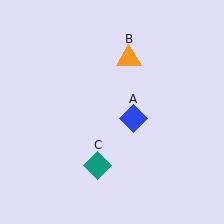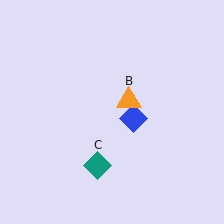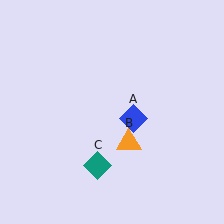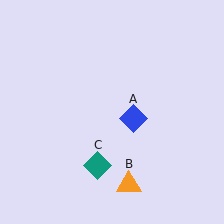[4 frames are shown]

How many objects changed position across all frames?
1 object changed position: orange triangle (object B).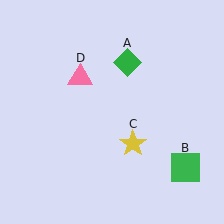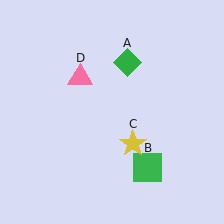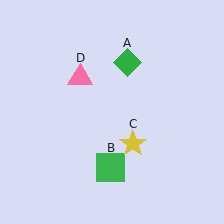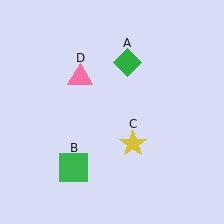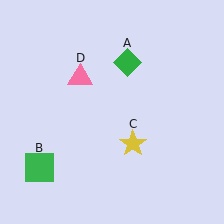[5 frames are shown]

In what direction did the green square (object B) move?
The green square (object B) moved left.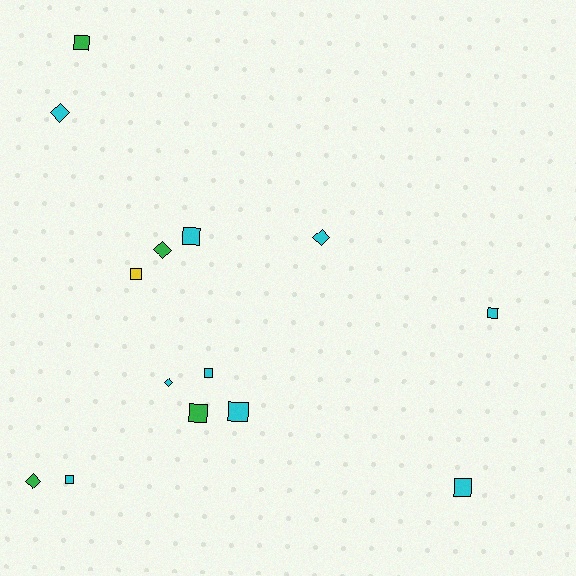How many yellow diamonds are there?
There are no yellow diamonds.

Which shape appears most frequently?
Square, with 9 objects.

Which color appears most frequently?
Cyan, with 9 objects.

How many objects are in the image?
There are 14 objects.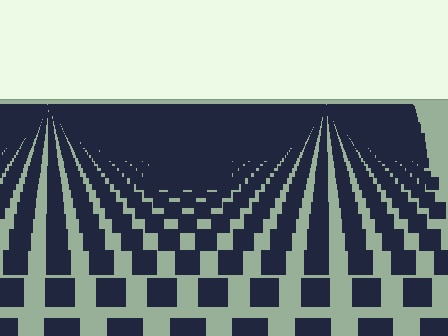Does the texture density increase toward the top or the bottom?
Density increases toward the top.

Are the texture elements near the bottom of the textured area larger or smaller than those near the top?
Larger. Near the bottom, elements are closer to the viewer and appear at a bigger on-screen size.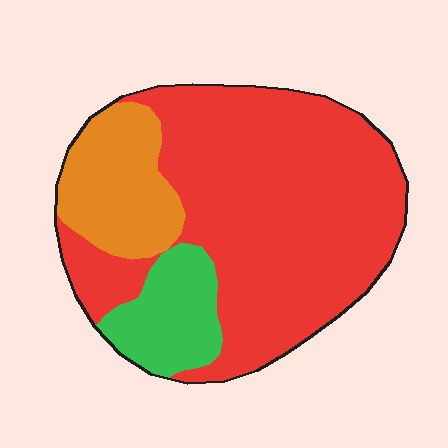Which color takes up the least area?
Green, at roughly 15%.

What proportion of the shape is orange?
Orange covers 18% of the shape.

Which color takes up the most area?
Red, at roughly 70%.